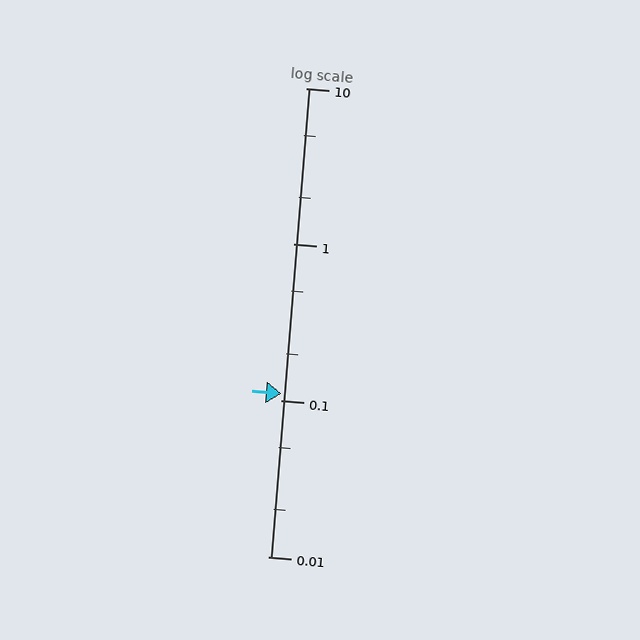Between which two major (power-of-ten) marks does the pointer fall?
The pointer is between 0.1 and 1.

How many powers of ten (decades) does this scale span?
The scale spans 3 decades, from 0.01 to 10.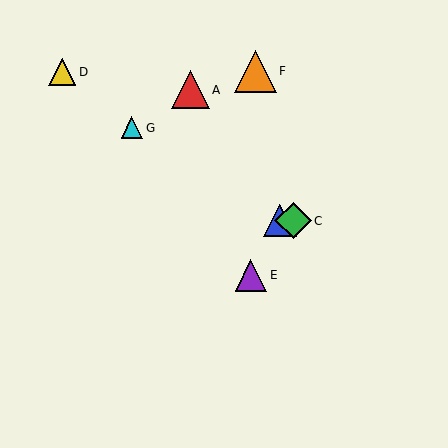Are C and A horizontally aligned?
No, C is at y≈221 and A is at y≈90.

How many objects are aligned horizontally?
2 objects (B, C) are aligned horizontally.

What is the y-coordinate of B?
Object B is at y≈221.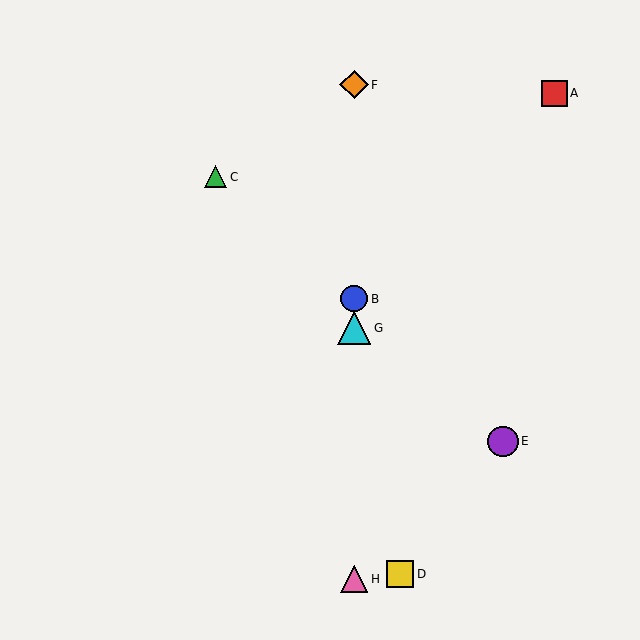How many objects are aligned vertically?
4 objects (B, F, G, H) are aligned vertically.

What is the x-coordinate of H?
Object H is at x≈354.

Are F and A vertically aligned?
No, F is at x≈354 and A is at x≈554.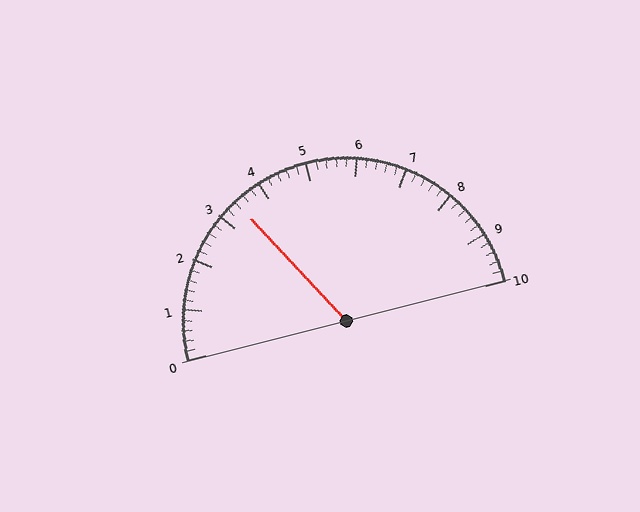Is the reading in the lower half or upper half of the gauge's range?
The reading is in the lower half of the range (0 to 10).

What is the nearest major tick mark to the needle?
The nearest major tick mark is 3.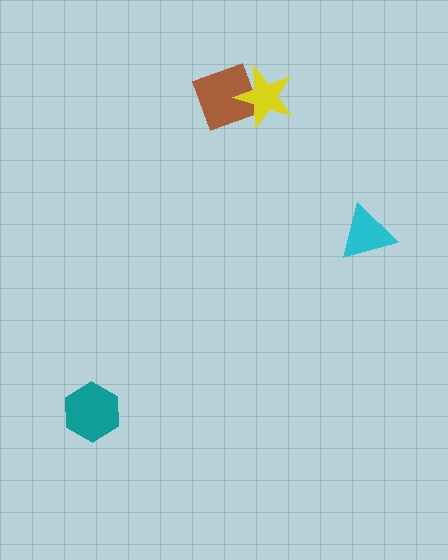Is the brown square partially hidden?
Yes, it is partially covered by another shape.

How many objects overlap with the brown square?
1 object overlaps with the brown square.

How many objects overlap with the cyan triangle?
0 objects overlap with the cyan triangle.